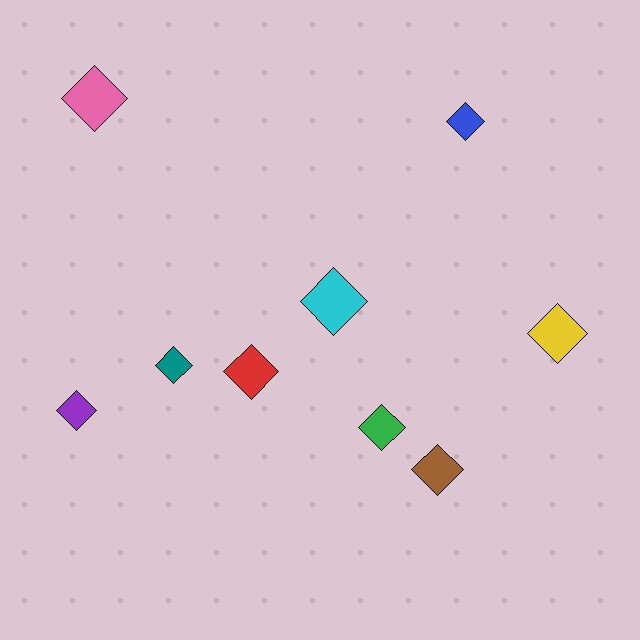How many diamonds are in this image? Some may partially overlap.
There are 9 diamonds.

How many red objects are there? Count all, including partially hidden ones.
There is 1 red object.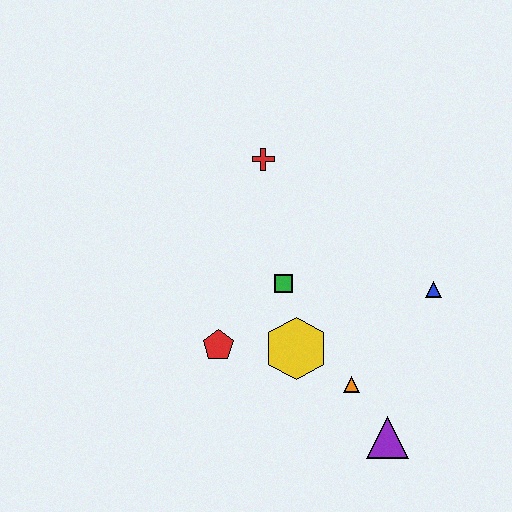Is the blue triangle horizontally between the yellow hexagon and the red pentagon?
No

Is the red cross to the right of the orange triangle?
No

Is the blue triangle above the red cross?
No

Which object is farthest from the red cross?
The purple triangle is farthest from the red cross.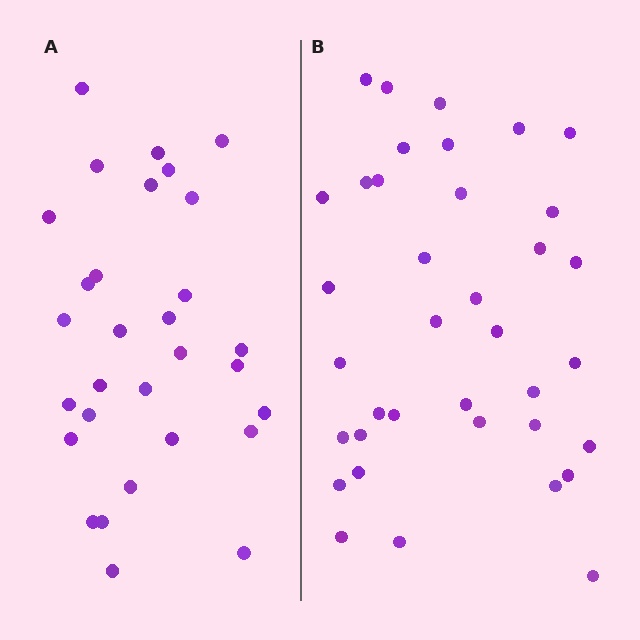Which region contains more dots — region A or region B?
Region B (the right region) has more dots.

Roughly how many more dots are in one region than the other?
Region B has roughly 8 or so more dots than region A.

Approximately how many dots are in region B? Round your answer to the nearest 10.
About 40 dots. (The exact count is 37, which rounds to 40.)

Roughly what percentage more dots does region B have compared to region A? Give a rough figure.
About 25% more.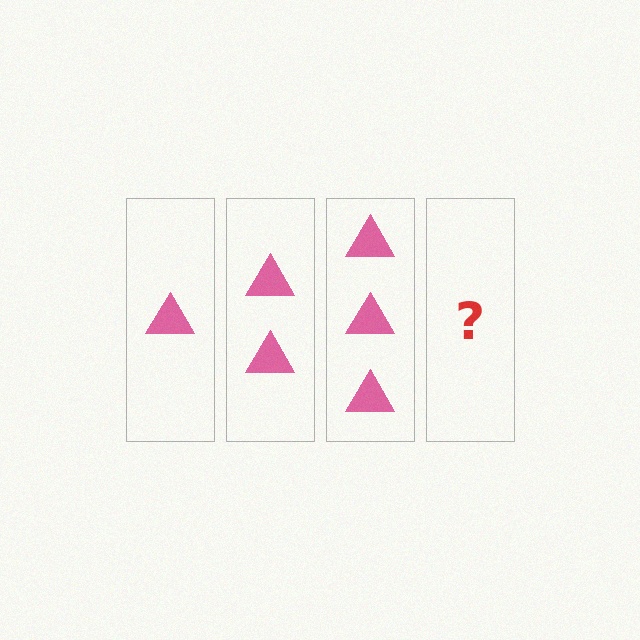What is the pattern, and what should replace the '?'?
The pattern is that each step adds one more triangle. The '?' should be 4 triangles.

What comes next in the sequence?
The next element should be 4 triangles.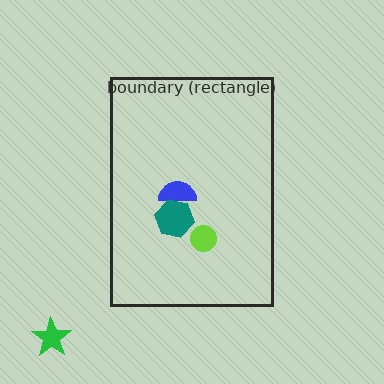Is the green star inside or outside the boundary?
Outside.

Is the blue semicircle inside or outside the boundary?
Inside.